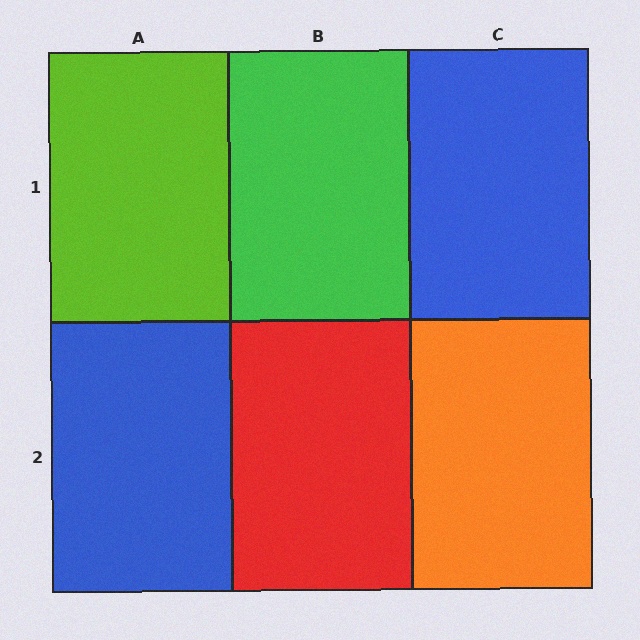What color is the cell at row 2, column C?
Orange.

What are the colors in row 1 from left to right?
Lime, green, blue.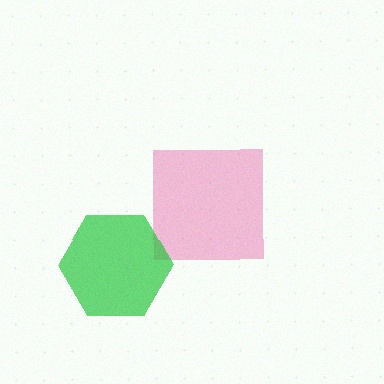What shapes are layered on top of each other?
The layered shapes are: a pink square, a green hexagon.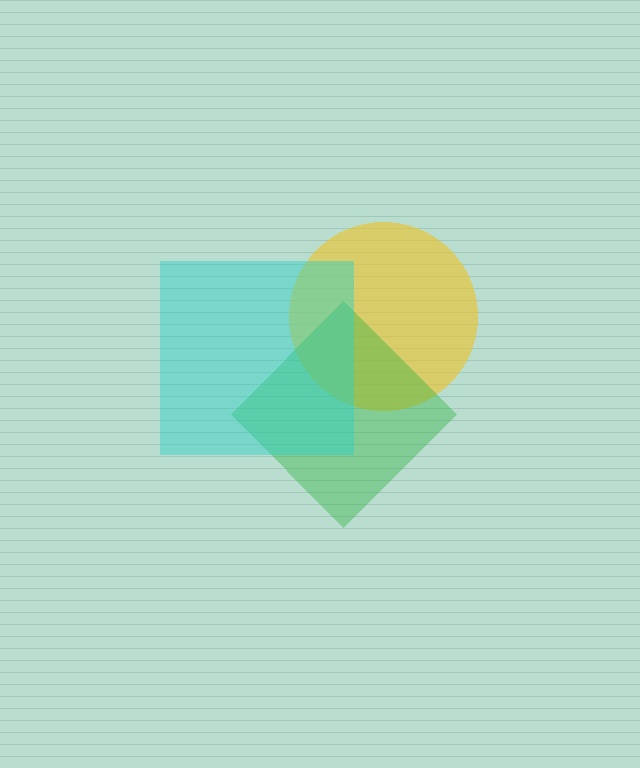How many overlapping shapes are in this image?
There are 3 overlapping shapes in the image.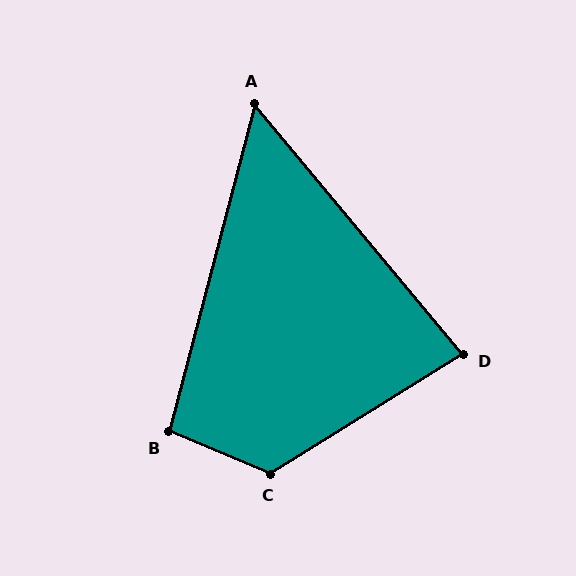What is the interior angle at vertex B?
Approximately 98 degrees (obtuse).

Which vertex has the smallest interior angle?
A, at approximately 55 degrees.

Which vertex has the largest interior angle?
C, at approximately 125 degrees.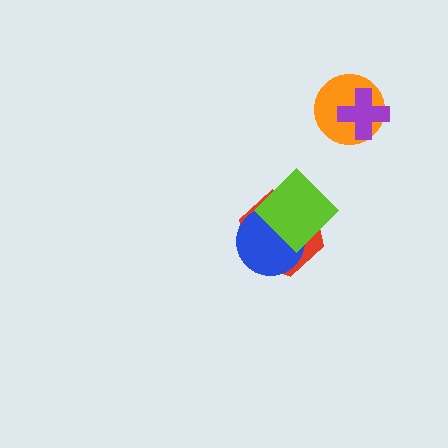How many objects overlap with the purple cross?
1 object overlaps with the purple cross.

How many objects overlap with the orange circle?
1 object overlaps with the orange circle.